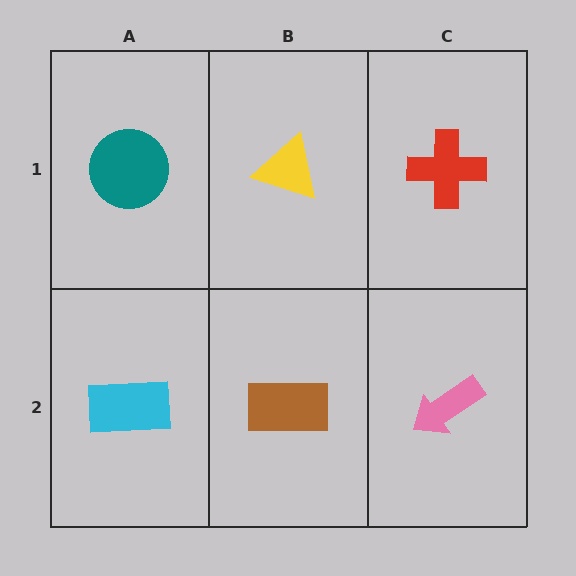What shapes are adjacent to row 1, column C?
A pink arrow (row 2, column C), a yellow triangle (row 1, column B).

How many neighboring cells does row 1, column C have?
2.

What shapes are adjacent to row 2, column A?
A teal circle (row 1, column A), a brown rectangle (row 2, column B).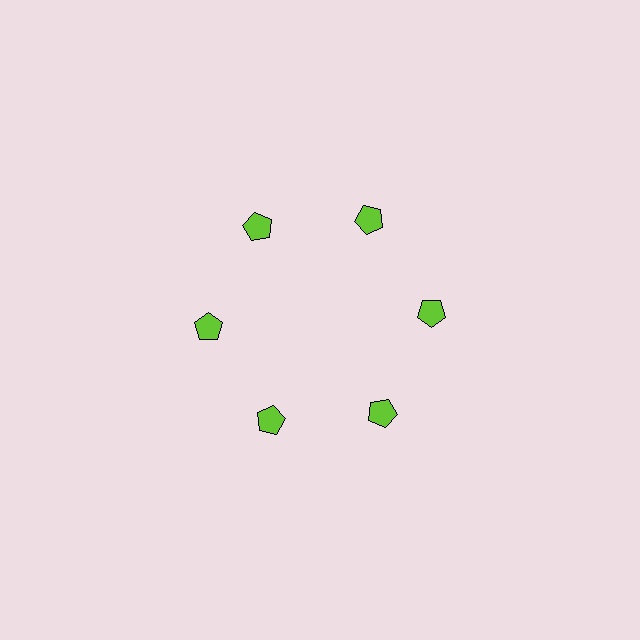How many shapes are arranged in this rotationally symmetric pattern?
There are 6 shapes, arranged in 6 groups of 1.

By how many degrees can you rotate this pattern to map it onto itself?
The pattern maps onto itself every 60 degrees of rotation.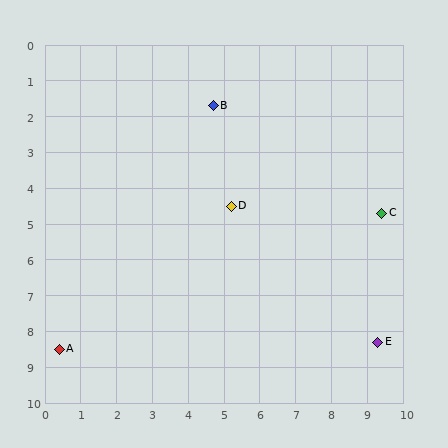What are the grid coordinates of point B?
Point B is at approximately (4.7, 1.7).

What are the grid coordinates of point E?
Point E is at approximately (9.3, 8.3).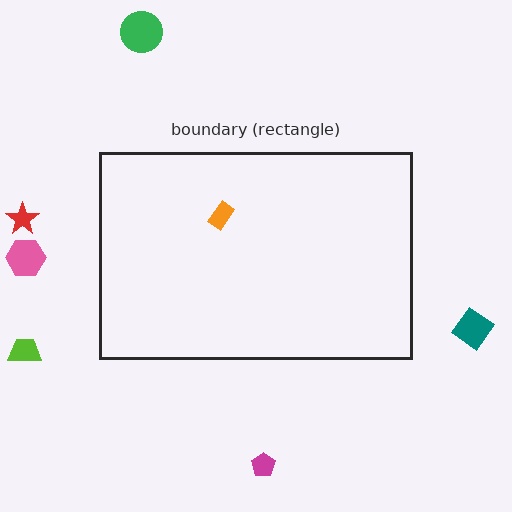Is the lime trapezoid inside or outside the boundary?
Outside.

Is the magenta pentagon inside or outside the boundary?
Outside.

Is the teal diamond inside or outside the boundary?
Outside.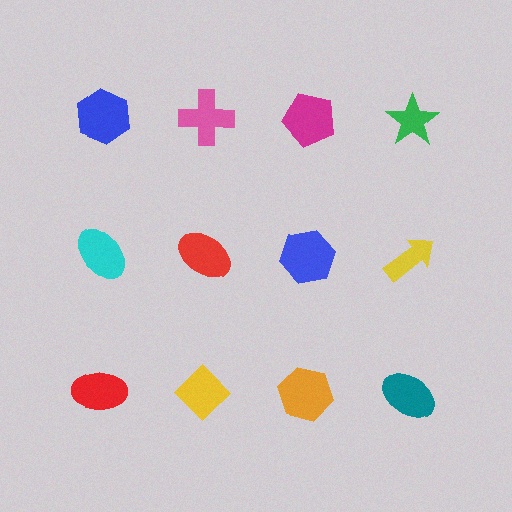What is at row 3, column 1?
A red ellipse.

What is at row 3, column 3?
An orange hexagon.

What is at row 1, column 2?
A pink cross.